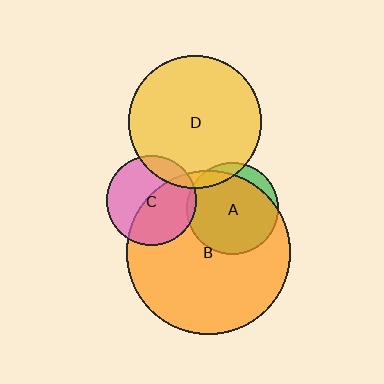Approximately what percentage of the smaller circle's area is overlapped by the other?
Approximately 15%.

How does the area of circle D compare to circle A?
Approximately 2.1 times.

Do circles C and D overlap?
Yes.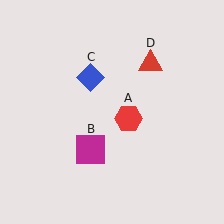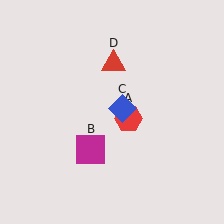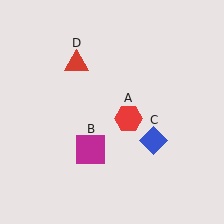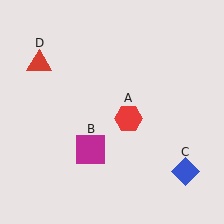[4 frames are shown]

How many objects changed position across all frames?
2 objects changed position: blue diamond (object C), red triangle (object D).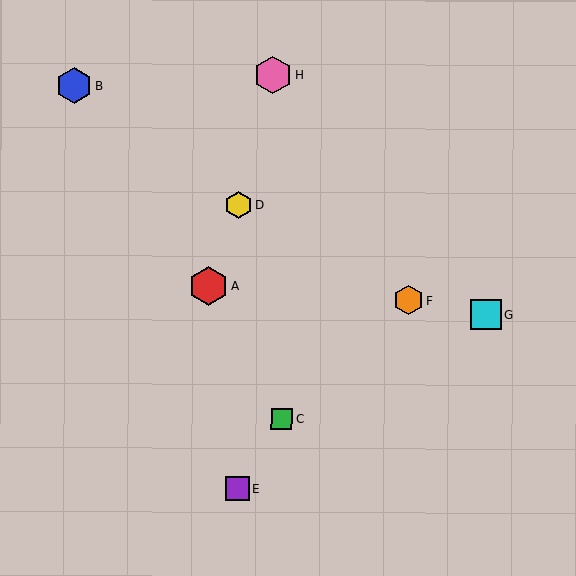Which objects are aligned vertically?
Objects D, E are aligned vertically.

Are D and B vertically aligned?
No, D is at x≈239 and B is at x≈74.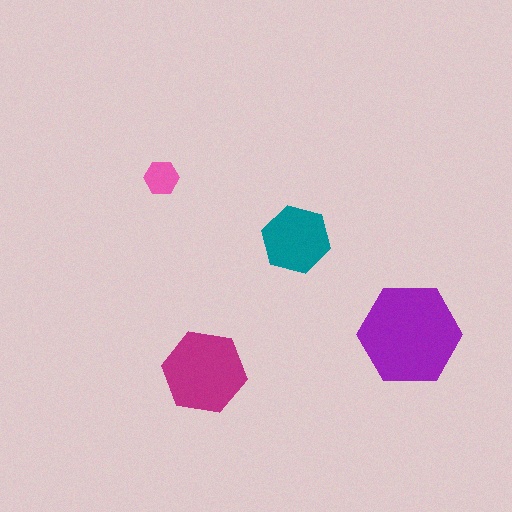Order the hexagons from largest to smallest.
the purple one, the magenta one, the teal one, the pink one.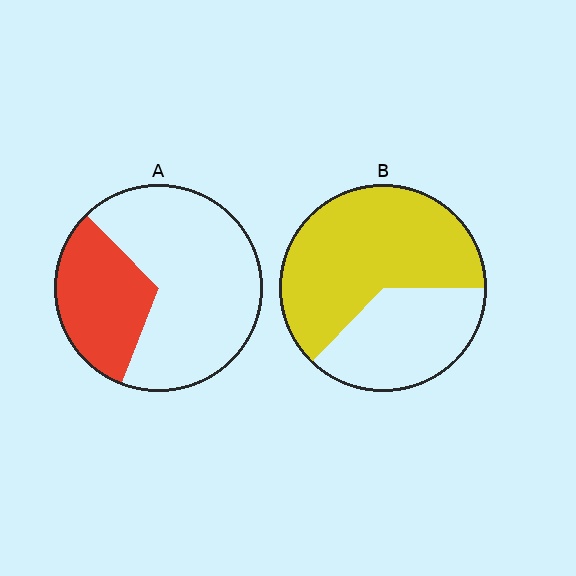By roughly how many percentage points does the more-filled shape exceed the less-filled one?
By roughly 30 percentage points (B over A).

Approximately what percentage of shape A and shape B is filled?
A is approximately 30% and B is approximately 65%.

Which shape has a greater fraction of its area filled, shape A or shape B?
Shape B.